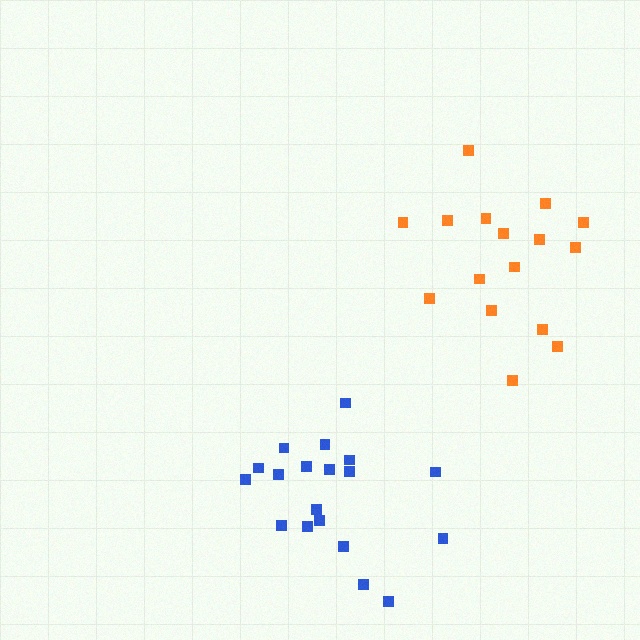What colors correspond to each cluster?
The clusters are colored: orange, blue.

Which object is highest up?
The orange cluster is topmost.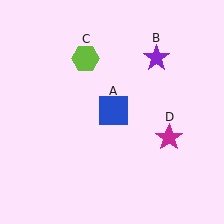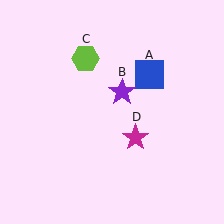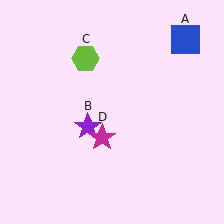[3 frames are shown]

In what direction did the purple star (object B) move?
The purple star (object B) moved down and to the left.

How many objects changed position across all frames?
3 objects changed position: blue square (object A), purple star (object B), magenta star (object D).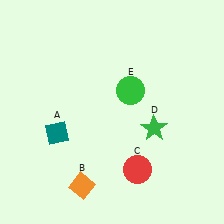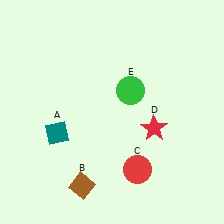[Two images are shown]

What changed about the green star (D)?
In Image 1, D is green. In Image 2, it changed to red.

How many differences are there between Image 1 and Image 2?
There are 2 differences between the two images.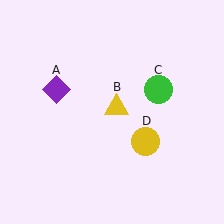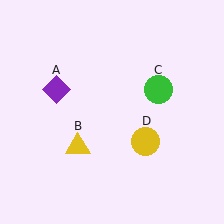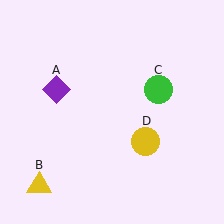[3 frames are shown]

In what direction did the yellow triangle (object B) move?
The yellow triangle (object B) moved down and to the left.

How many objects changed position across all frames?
1 object changed position: yellow triangle (object B).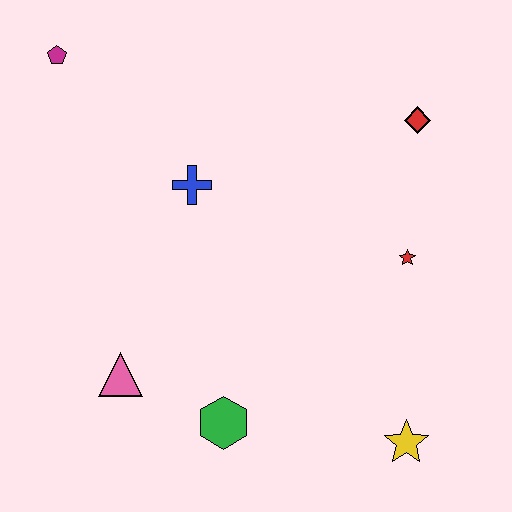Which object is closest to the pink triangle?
The green hexagon is closest to the pink triangle.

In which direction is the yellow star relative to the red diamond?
The yellow star is below the red diamond.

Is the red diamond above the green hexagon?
Yes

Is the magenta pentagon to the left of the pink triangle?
Yes